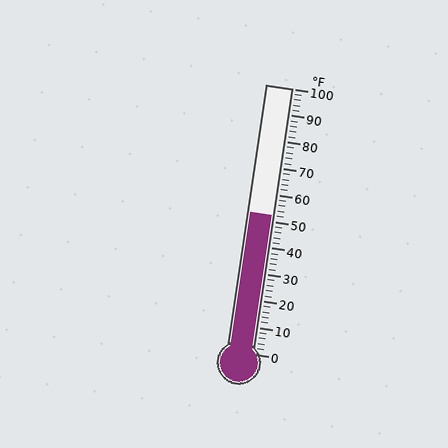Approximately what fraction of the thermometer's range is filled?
The thermometer is filled to approximately 50% of its range.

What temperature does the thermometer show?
The thermometer shows approximately 52°F.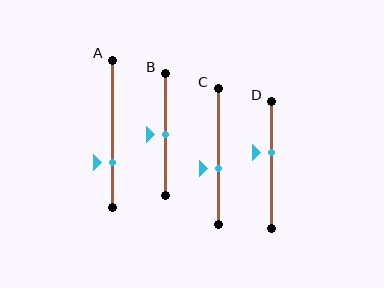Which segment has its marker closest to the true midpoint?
Segment B has its marker closest to the true midpoint.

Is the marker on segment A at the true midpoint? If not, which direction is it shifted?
No, the marker on segment A is shifted downward by about 20% of the segment length.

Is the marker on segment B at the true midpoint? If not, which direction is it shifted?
Yes, the marker on segment B is at the true midpoint.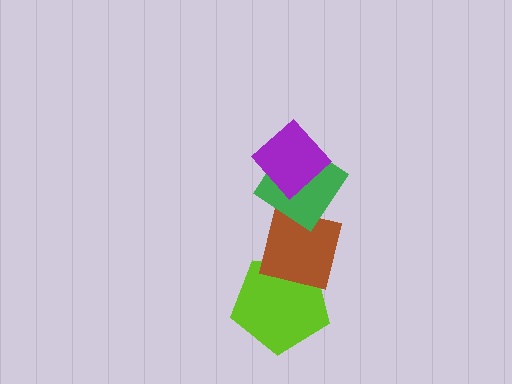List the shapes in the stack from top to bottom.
From top to bottom: the purple diamond, the green diamond, the brown square, the lime pentagon.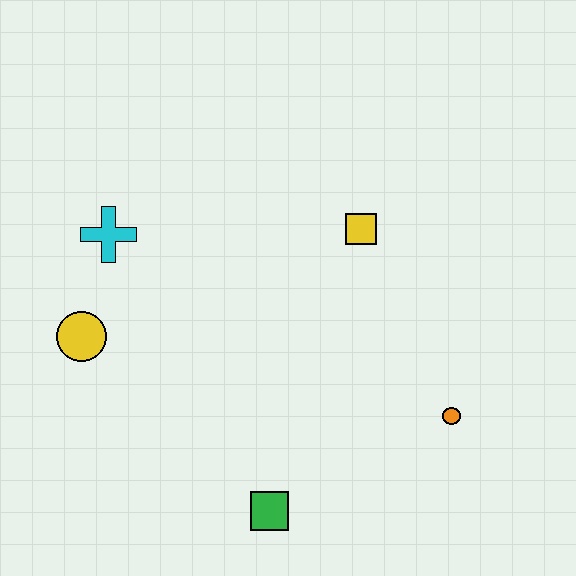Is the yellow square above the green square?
Yes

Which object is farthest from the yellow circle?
The orange circle is farthest from the yellow circle.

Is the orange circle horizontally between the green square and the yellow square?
No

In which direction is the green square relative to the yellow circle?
The green square is to the right of the yellow circle.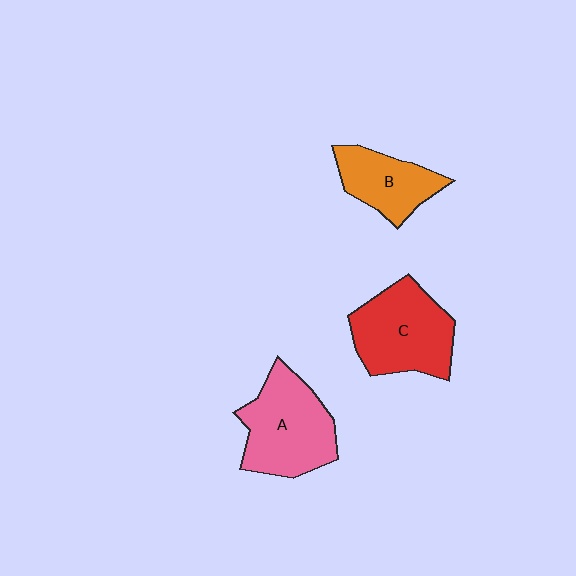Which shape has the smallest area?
Shape B (orange).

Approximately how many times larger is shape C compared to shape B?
Approximately 1.5 times.